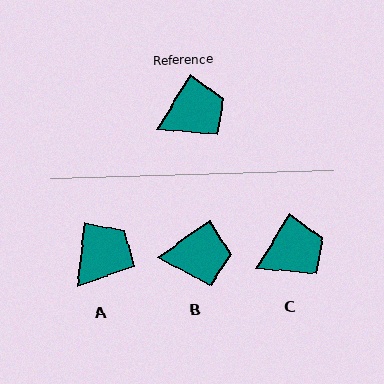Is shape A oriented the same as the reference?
No, it is off by about 25 degrees.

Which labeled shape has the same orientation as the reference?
C.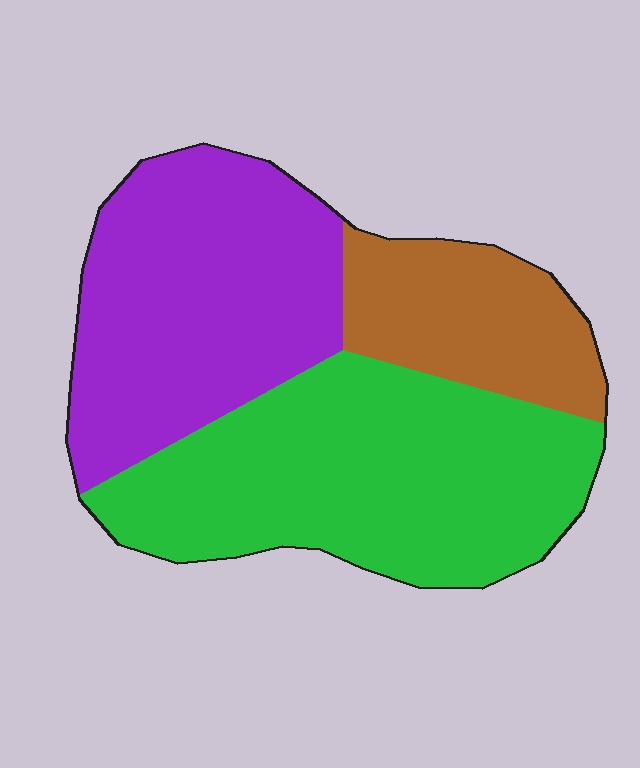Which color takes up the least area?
Brown, at roughly 20%.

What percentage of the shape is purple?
Purple takes up about three eighths (3/8) of the shape.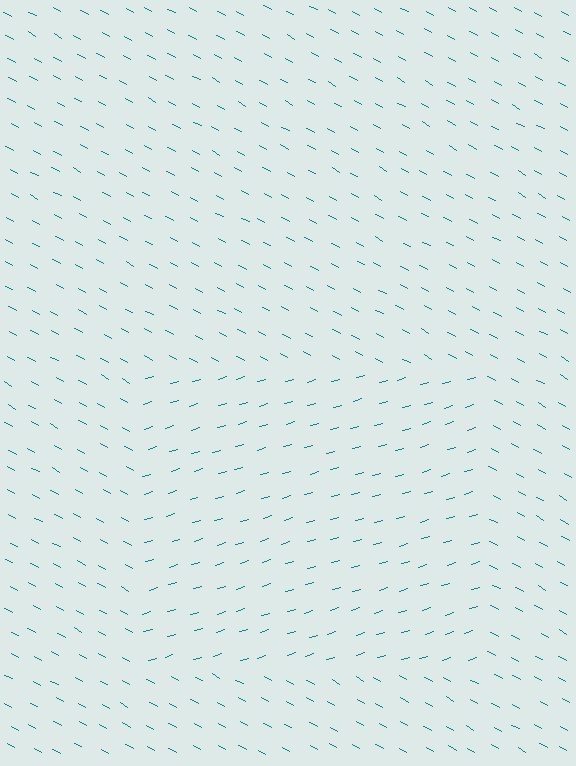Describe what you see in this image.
The image is filled with small teal line segments. A rectangle region in the image has lines oriented differently from the surrounding lines, creating a visible texture boundary.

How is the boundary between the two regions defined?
The boundary is defined purely by a change in line orientation (approximately 45 degrees difference). All lines are the same color and thickness.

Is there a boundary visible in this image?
Yes, there is a texture boundary formed by a change in line orientation.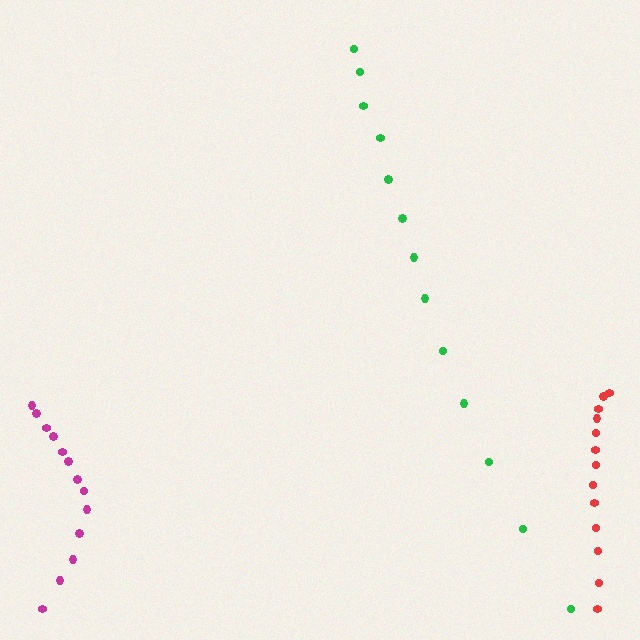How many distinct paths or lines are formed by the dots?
There are 3 distinct paths.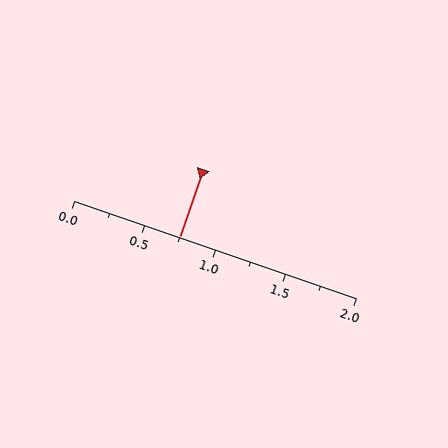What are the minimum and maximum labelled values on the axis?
The axis runs from 0.0 to 2.0.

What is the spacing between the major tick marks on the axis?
The major ticks are spaced 0.5 apart.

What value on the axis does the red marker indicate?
The marker indicates approximately 0.75.